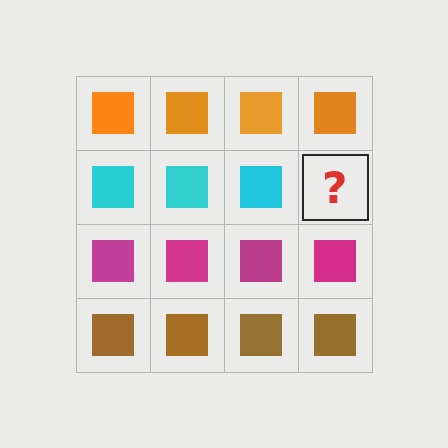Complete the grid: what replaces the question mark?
The question mark should be replaced with a cyan square.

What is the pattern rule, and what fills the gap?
The rule is that each row has a consistent color. The gap should be filled with a cyan square.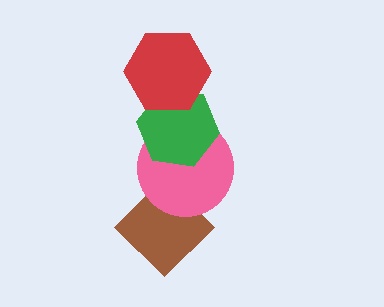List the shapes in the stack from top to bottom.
From top to bottom: the red hexagon, the green hexagon, the pink circle, the brown diamond.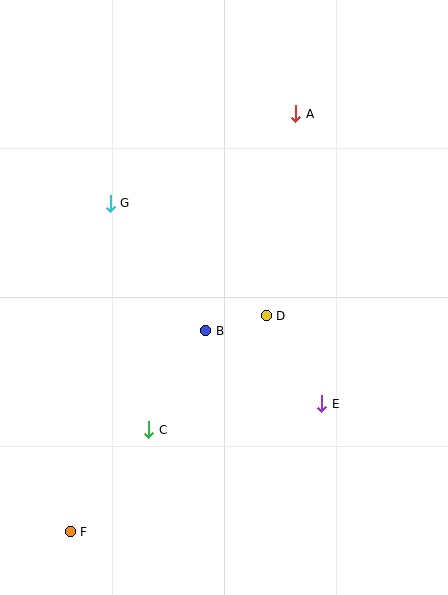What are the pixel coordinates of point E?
Point E is at (322, 404).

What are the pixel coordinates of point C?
Point C is at (149, 430).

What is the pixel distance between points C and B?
The distance between C and B is 114 pixels.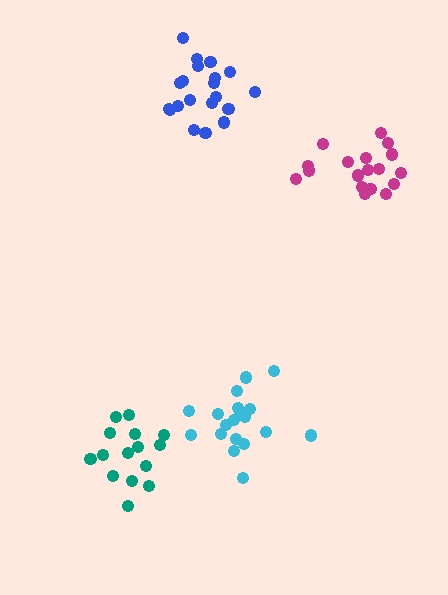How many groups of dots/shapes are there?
There are 4 groups.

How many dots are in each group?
Group 1: 20 dots, Group 2: 19 dots, Group 3: 15 dots, Group 4: 18 dots (72 total).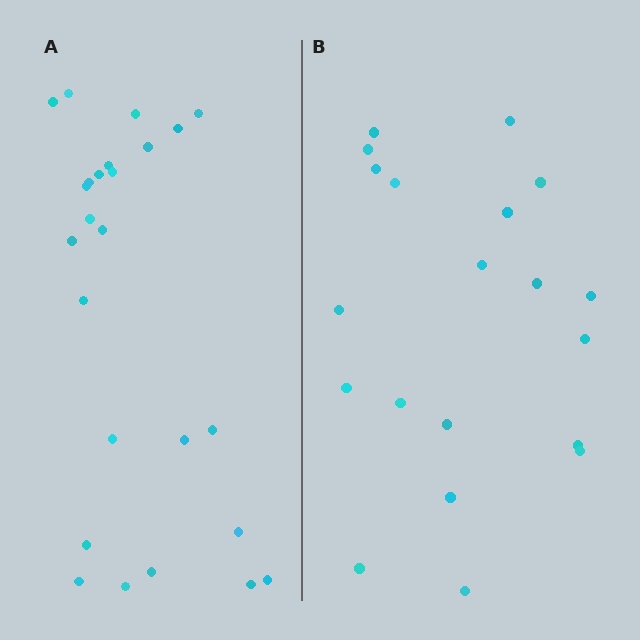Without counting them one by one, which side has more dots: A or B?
Region A (the left region) has more dots.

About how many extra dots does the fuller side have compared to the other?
Region A has about 5 more dots than region B.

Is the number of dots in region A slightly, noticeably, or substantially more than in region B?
Region A has noticeably more, but not dramatically so. The ratio is roughly 1.2 to 1.